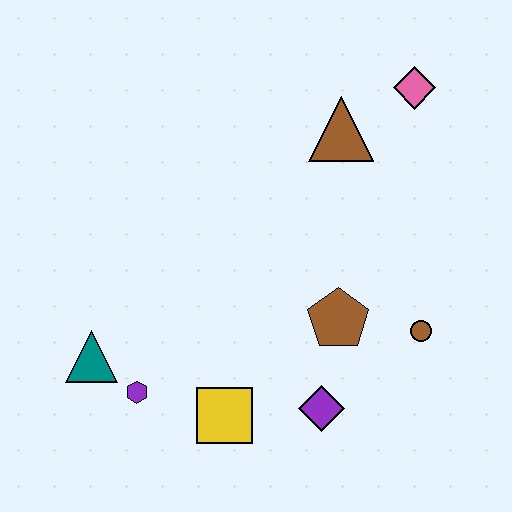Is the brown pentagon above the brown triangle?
No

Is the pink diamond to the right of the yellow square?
Yes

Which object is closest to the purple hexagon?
The teal triangle is closest to the purple hexagon.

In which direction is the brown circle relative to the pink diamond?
The brown circle is below the pink diamond.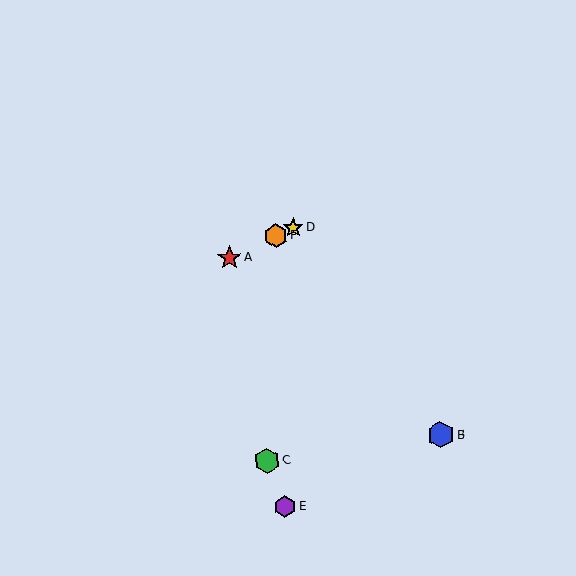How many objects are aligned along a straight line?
3 objects (A, D, F) are aligned along a straight line.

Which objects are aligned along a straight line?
Objects A, D, F are aligned along a straight line.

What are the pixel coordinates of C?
Object C is at (267, 461).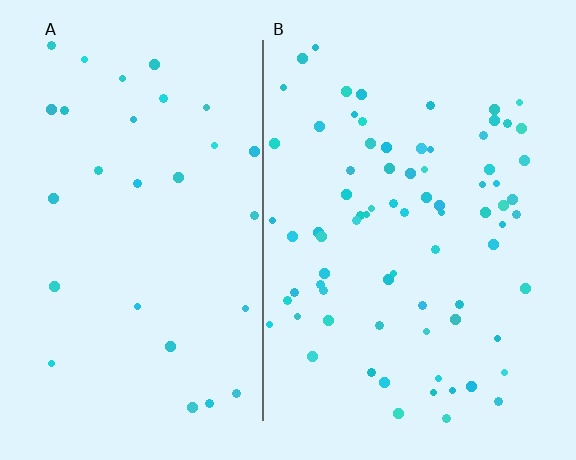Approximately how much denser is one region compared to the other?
Approximately 2.5× — region B over region A.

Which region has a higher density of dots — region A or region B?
B (the right).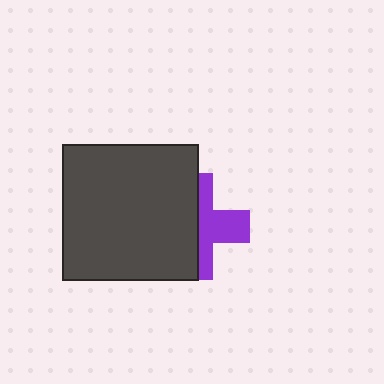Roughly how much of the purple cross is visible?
A small part of it is visible (roughly 45%).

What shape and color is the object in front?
The object in front is a dark gray square.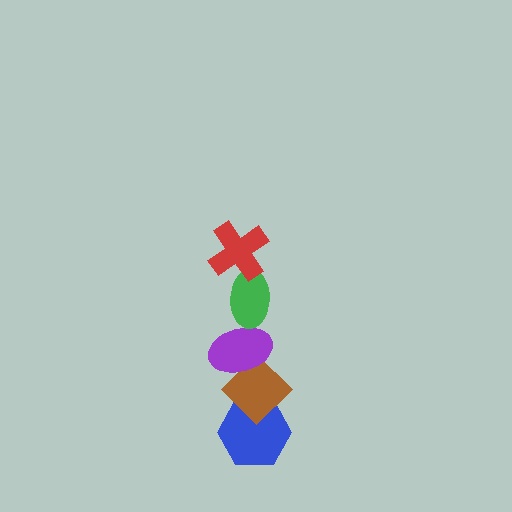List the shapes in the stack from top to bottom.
From top to bottom: the red cross, the green ellipse, the purple ellipse, the brown diamond, the blue hexagon.